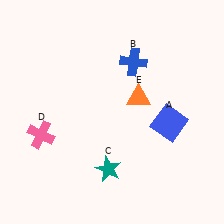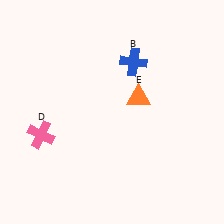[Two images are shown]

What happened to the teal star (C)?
The teal star (C) was removed in Image 2. It was in the bottom-left area of Image 1.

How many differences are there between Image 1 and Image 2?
There are 2 differences between the two images.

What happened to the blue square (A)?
The blue square (A) was removed in Image 2. It was in the bottom-right area of Image 1.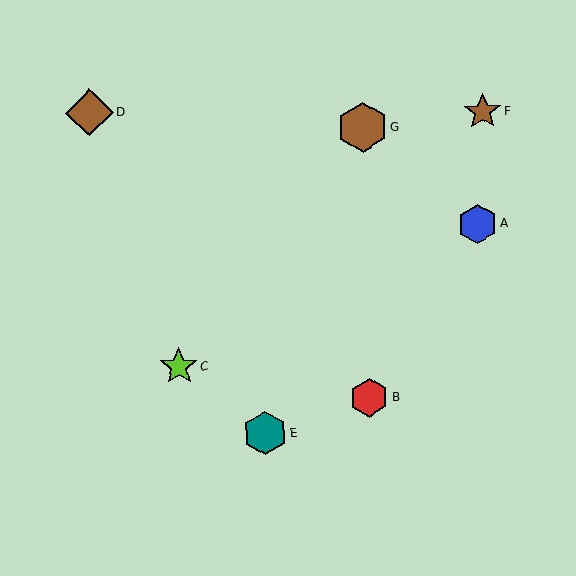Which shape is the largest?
The brown hexagon (labeled G) is the largest.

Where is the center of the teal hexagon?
The center of the teal hexagon is at (265, 433).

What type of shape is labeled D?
Shape D is a brown diamond.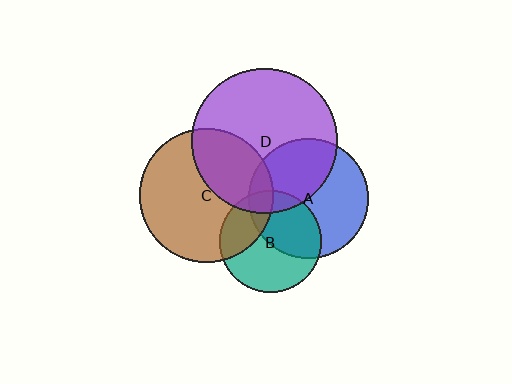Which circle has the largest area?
Circle D (purple).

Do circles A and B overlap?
Yes.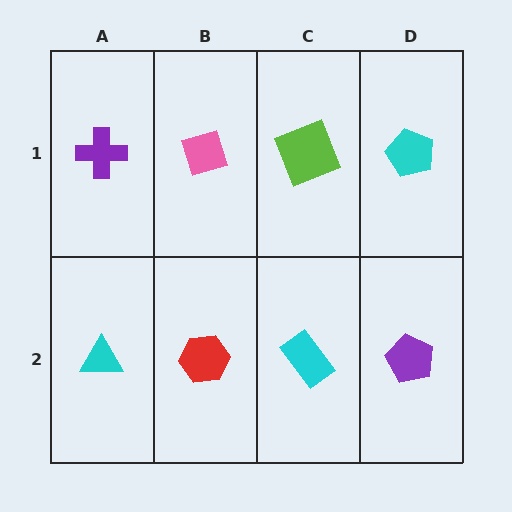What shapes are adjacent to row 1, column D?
A purple pentagon (row 2, column D), a lime square (row 1, column C).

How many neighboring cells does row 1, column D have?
2.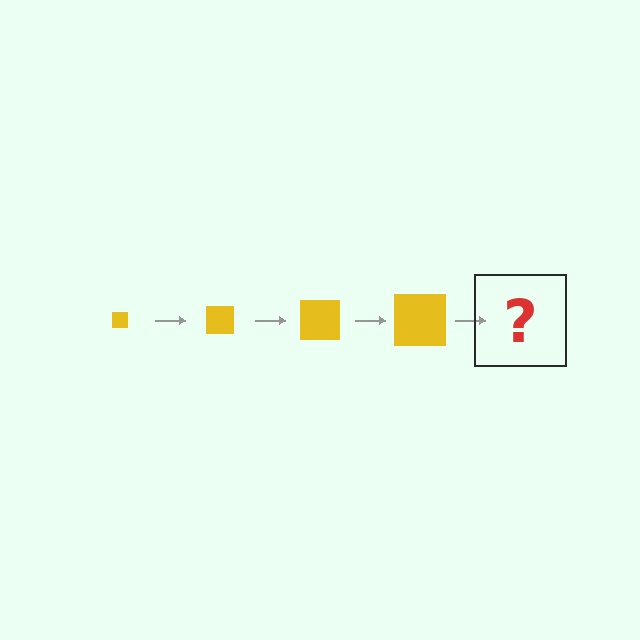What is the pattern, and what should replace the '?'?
The pattern is that the square gets progressively larger each step. The '?' should be a yellow square, larger than the previous one.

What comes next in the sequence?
The next element should be a yellow square, larger than the previous one.